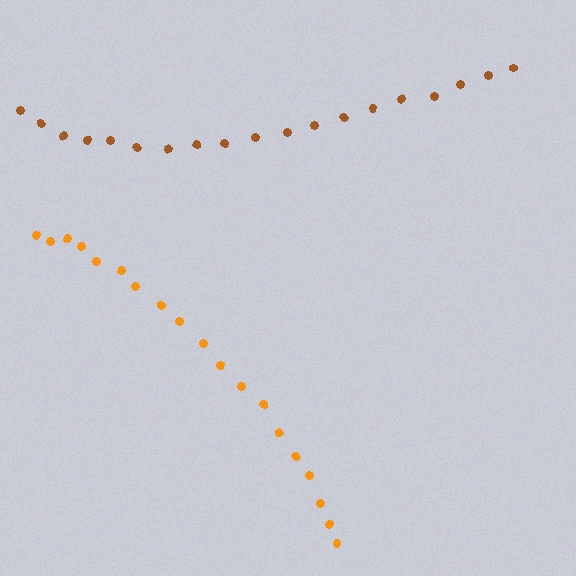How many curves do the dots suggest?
There are 2 distinct paths.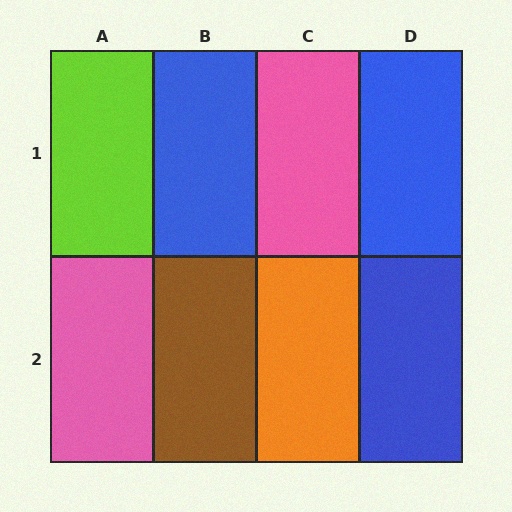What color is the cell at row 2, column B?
Brown.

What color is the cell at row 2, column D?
Blue.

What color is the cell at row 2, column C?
Orange.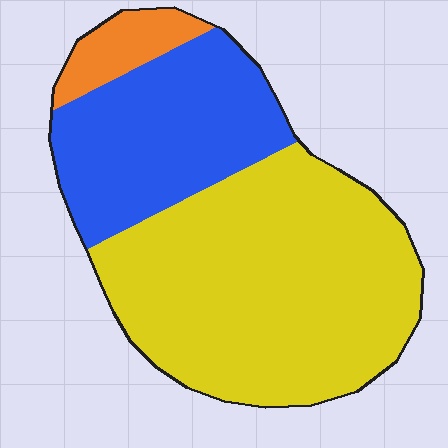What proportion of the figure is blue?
Blue takes up about one third (1/3) of the figure.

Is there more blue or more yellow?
Yellow.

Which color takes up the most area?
Yellow, at roughly 60%.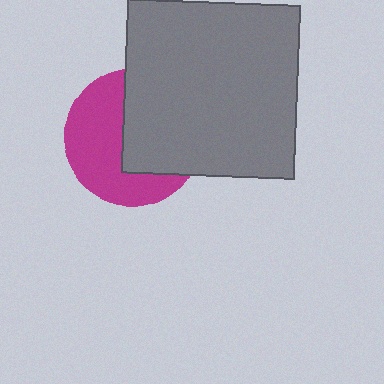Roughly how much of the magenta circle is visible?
About half of it is visible (roughly 51%).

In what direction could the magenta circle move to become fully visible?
The magenta circle could move left. That would shift it out from behind the gray square entirely.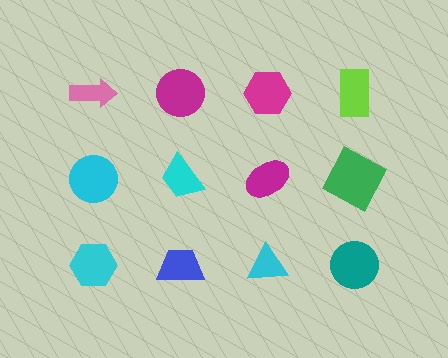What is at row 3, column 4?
A teal circle.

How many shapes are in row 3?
4 shapes.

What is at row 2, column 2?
A cyan trapezoid.